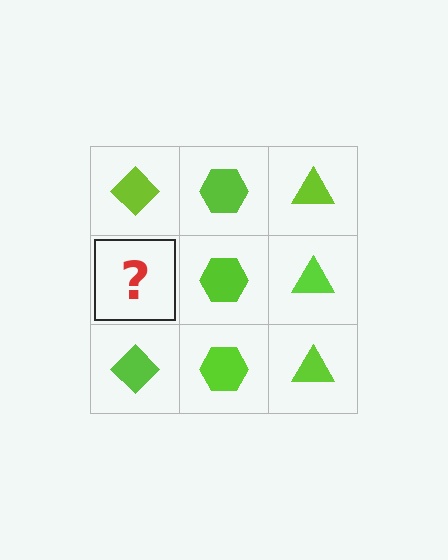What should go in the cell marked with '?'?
The missing cell should contain a lime diamond.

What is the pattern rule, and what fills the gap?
The rule is that each column has a consistent shape. The gap should be filled with a lime diamond.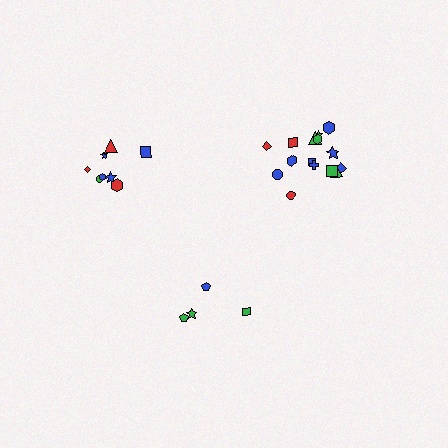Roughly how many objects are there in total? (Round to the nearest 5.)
Roughly 25 objects in total.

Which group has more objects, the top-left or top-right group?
The top-right group.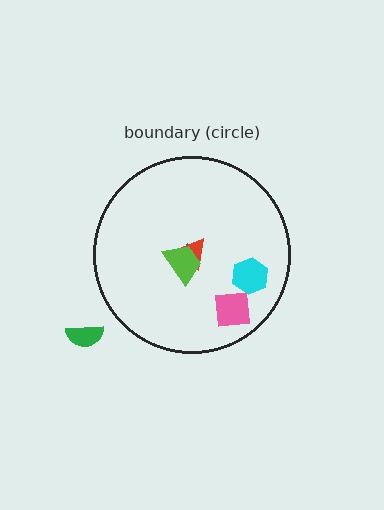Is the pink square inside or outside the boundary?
Inside.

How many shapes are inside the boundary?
5 inside, 1 outside.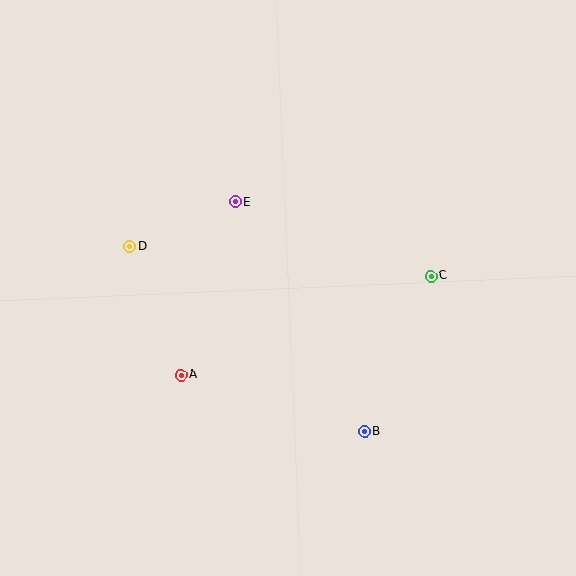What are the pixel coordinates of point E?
Point E is at (236, 202).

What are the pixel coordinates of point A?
Point A is at (181, 375).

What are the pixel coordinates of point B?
Point B is at (365, 432).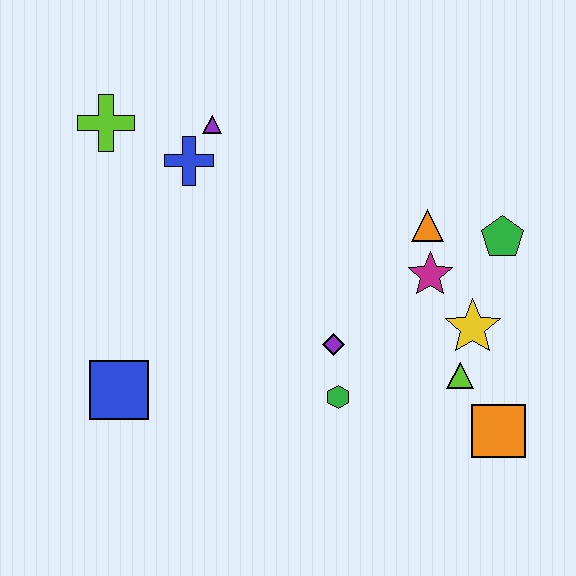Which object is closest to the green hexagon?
The purple diamond is closest to the green hexagon.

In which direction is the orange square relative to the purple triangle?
The orange square is below the purple triangle.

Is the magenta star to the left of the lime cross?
No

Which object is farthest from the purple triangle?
The orange square is farthest from the purple triangle.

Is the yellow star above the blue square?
Yes